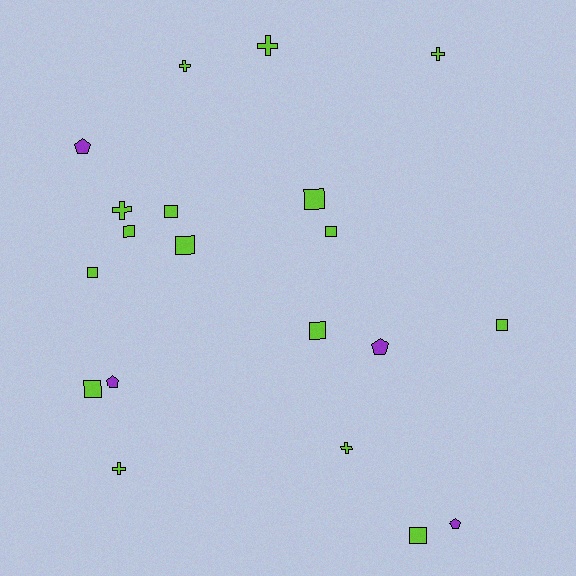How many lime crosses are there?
There are 6 lime crosses.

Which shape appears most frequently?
Square, with 10 objects.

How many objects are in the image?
There are 20 objects.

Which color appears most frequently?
Lime, with 16 objects.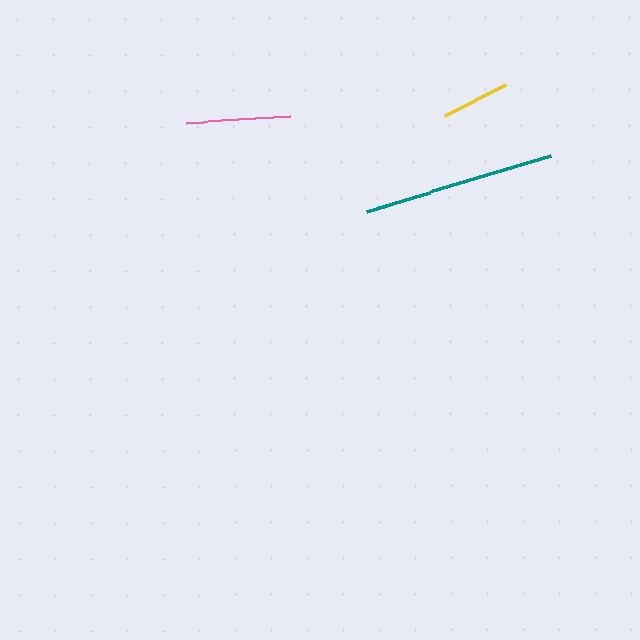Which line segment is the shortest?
The yellow line is the shortest at approximately 69 pixels.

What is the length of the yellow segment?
The yellow segment is approximately 69 pixels long.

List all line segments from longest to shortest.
From longest to shortest: teal, pink, yellow.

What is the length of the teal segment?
The teal segment is approximately 193 pixels long.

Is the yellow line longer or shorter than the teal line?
The teal line is longer than the yellow line.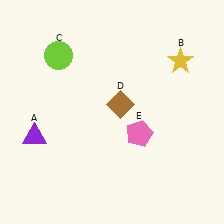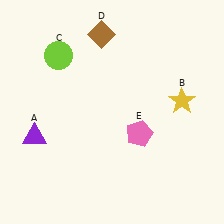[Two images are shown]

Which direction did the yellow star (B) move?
The yellow star (B) moved down.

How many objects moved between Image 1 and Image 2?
2 objects moved between the two images.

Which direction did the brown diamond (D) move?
The brown diamond (D) moved up.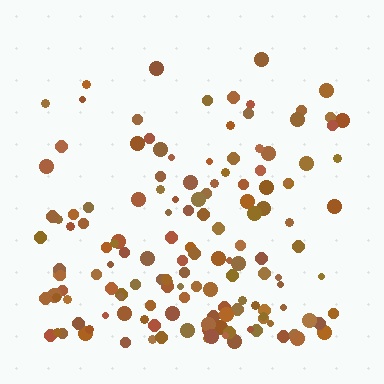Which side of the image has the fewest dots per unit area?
The top.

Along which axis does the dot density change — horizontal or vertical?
Vertical.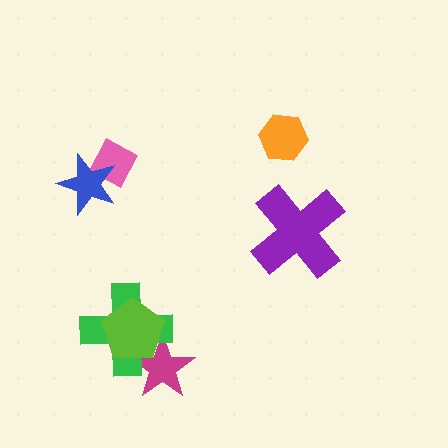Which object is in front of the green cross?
The lime pentagon is in front of the green cross.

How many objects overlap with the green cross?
2 objects overlap with the green cross.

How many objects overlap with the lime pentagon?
2 objects overlap with the lime pentagon.